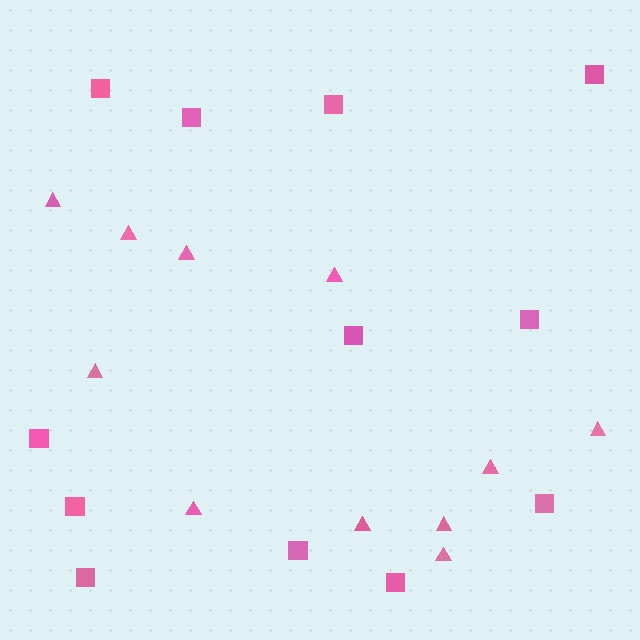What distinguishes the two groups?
There are 2 groups: one group of squares (12) and one group of triangles (11).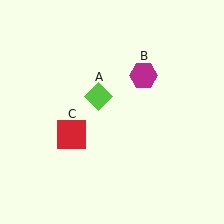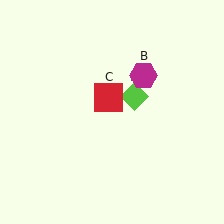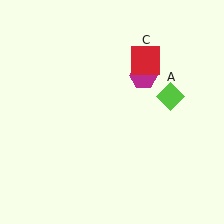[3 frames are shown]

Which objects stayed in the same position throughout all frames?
Magenta hexagon (object B) remained stationary.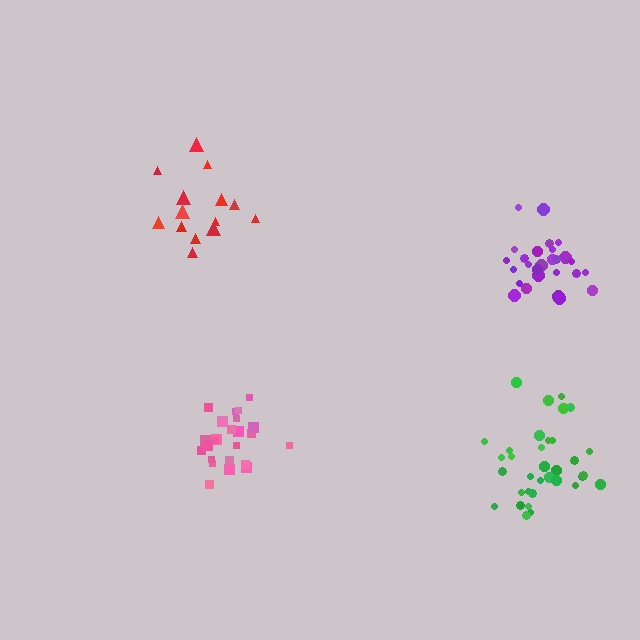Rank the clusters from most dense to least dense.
pink, purple, green, red.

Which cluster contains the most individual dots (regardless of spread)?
Green (34).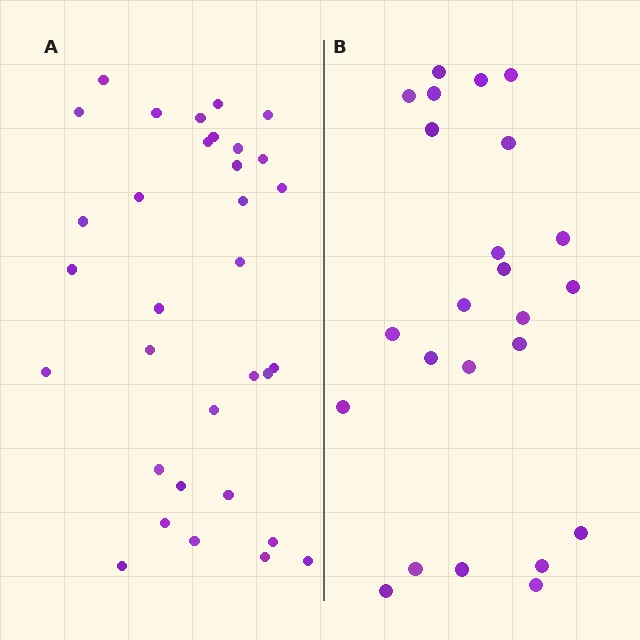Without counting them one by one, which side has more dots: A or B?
Region A (the left region) has more dots.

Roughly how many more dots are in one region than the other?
Region A has roughly 8 or so more dots than region B.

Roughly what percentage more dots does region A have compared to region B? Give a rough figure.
About 40% more.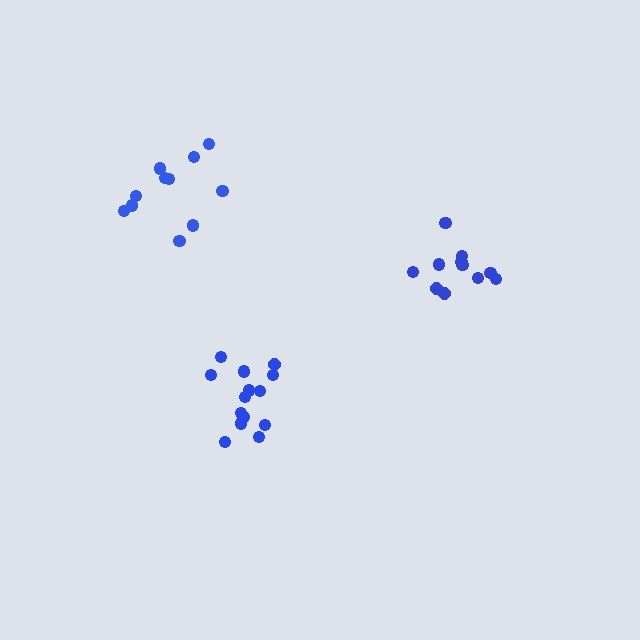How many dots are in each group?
Group 1: 11 dots, Group 2: 11 dots, Group 3: 14 dots (36 total).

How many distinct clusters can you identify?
There are 3 distinct clusters.